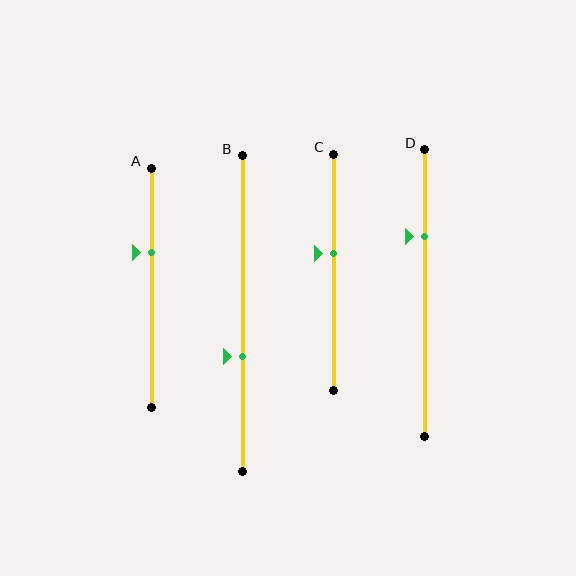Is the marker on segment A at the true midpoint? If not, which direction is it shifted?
No, the marker on segment A is shifted upward by about 15% of the segment length.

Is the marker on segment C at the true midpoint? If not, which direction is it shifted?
No, the marker on segment C is shifted upward by about 8% of the segment length.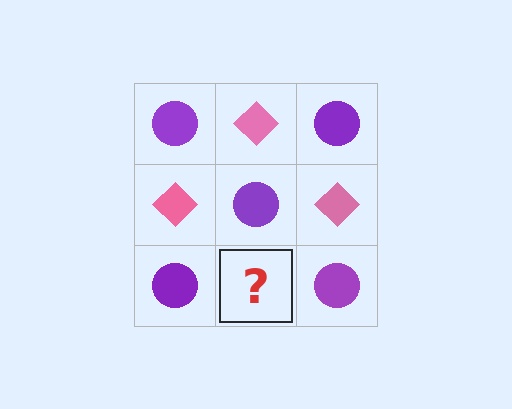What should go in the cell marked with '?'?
The missing cell should contain a pink diamond.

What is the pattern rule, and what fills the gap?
The rule is that it alternates purple circle and pink diamond in a checkerboard pattern. The gap should be filled with a pink diamond.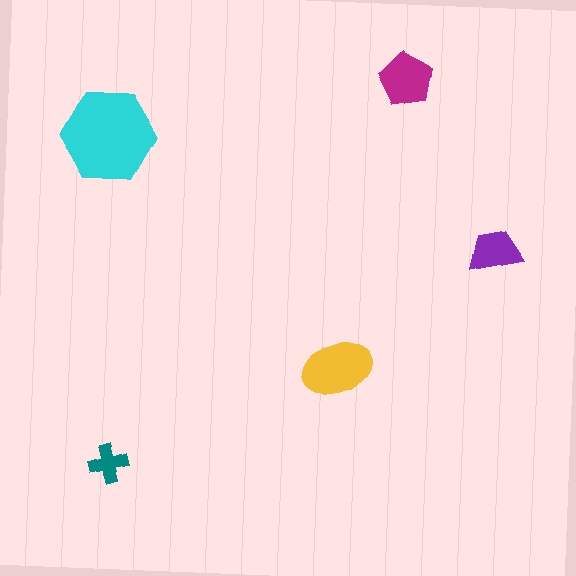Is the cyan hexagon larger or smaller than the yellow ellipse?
Larger.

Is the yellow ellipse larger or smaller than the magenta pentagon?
Larger.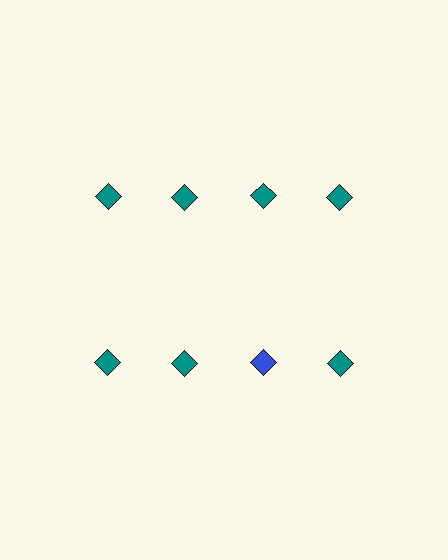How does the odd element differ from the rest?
It has a different color: blue instead of teal.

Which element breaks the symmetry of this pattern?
The blue diamond in the second row, center column breaks the symmetry. All other shapes are teal diamonds.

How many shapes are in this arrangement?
There are 8 shapes arranged in a grid pattern.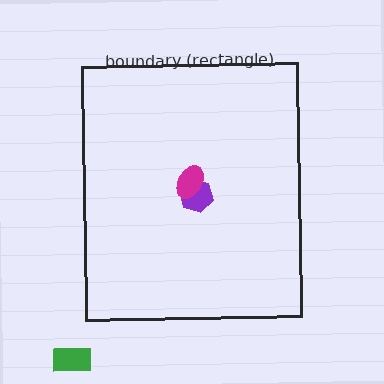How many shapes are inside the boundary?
2 inside, 1 outside.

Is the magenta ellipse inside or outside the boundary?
Inside.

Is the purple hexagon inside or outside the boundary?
Inside.